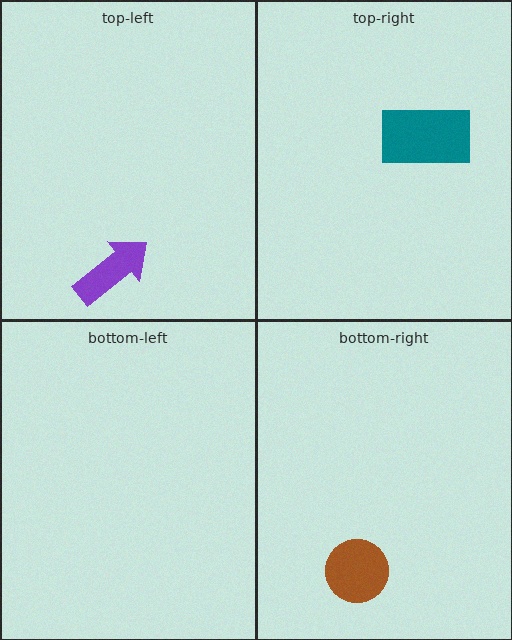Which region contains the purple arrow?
The top-left region.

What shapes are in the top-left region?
The purple arrow.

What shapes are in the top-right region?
The teal rectangle.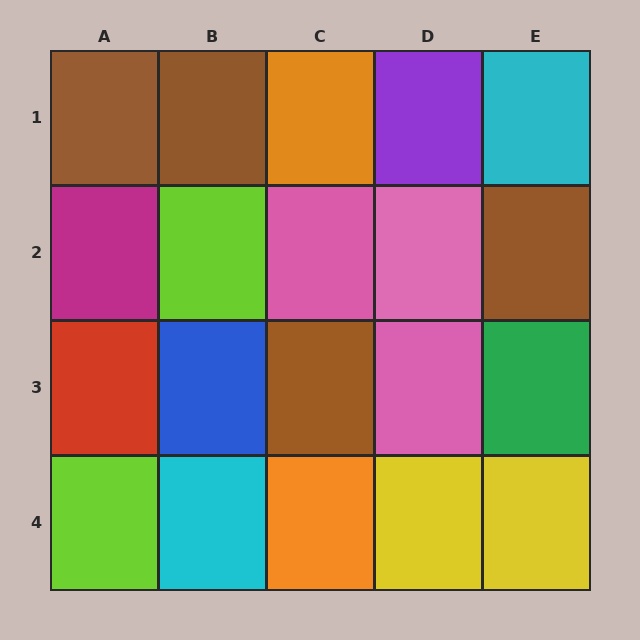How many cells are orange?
2 cells are orange.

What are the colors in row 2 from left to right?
Magenta, lime, pink, pink, brown.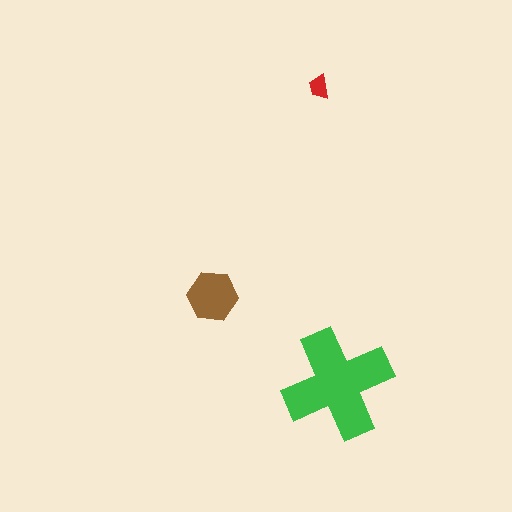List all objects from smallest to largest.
The red trapezoid, the brown hexagon, the green cross.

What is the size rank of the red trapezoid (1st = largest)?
3rd.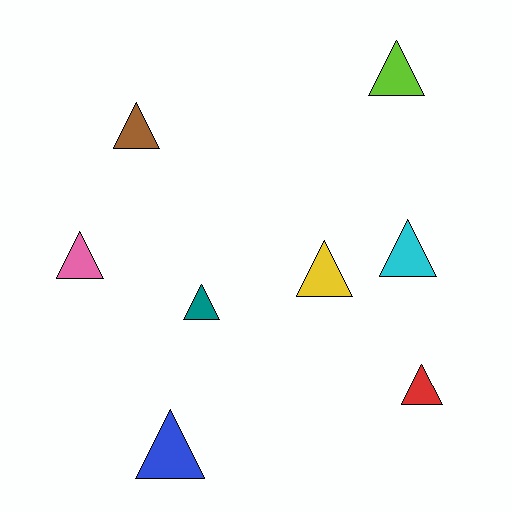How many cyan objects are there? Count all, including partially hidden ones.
There is 1 cyan object.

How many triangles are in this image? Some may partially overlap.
There are 8 triangles.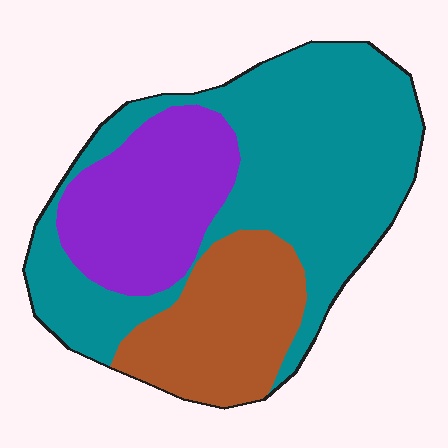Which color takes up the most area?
Teal, at roughly 55%.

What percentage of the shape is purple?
Purple covers roughly 25% of the shape.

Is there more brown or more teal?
Teal.